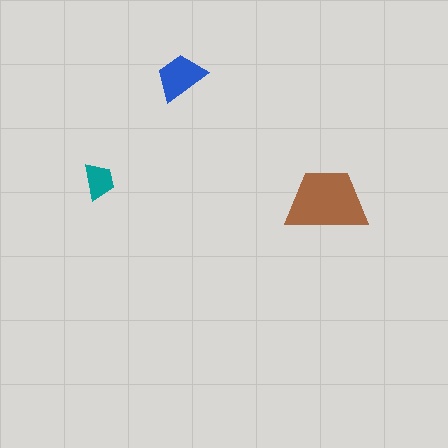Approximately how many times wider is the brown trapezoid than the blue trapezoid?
About 1.5 times wider.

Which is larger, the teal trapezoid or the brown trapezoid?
The brown one.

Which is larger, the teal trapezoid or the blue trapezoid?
The blue one.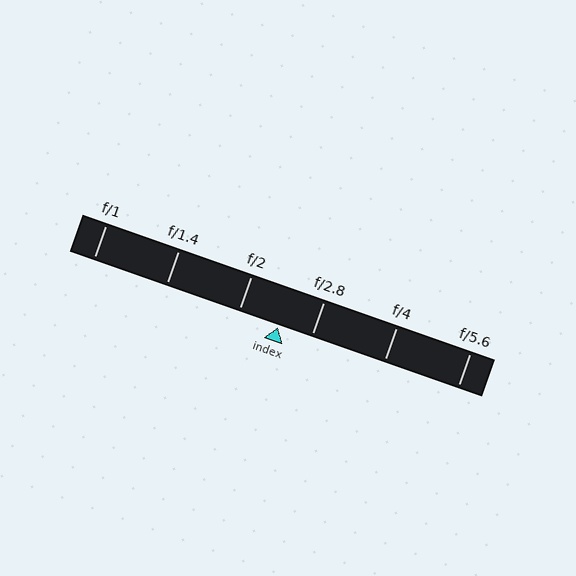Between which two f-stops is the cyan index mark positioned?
The index mark is between f/2 and f/2.8.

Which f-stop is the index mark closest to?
The index mark is closest to f/2.8.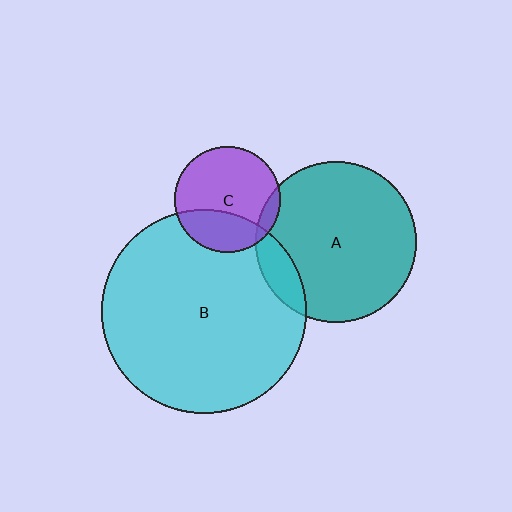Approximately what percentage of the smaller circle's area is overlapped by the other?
Approximately 10%.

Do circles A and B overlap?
Yes.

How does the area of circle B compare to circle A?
Approximately 1.6 times.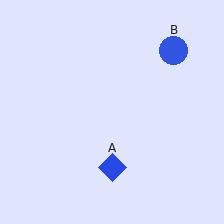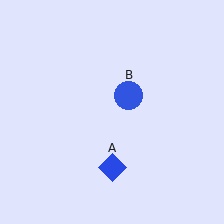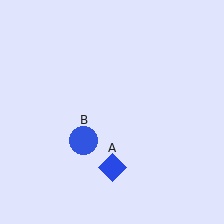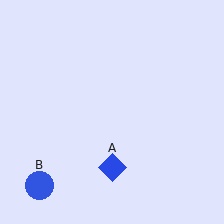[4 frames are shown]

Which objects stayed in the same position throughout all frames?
Blue diamond (object A) remained stationary.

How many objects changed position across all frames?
1 object changed position: blue circle (object B).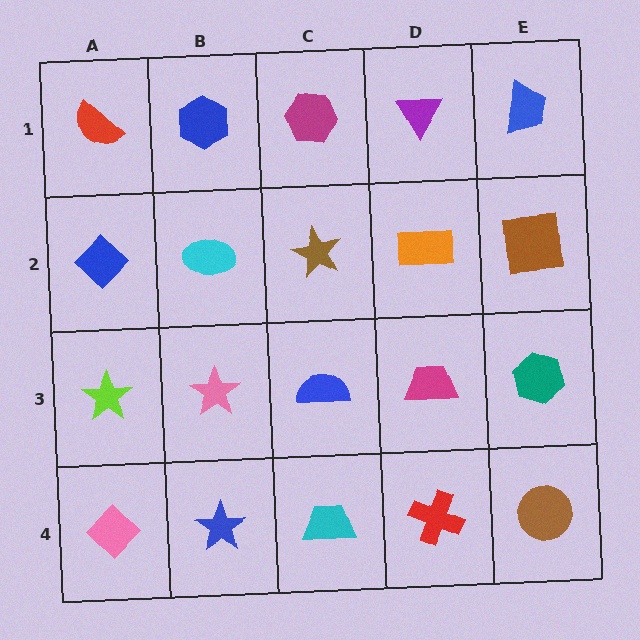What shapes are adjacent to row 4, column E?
A teal hexagon (row 3, column E), a red cross (row 4, column D).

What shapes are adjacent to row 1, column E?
A brown square (row 2, column E), a purple triangle (row 1, column D).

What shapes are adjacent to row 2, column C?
A magenta hexagon (row 1, column C), a blue semicircle (row 3, column C), a cyan ellipse (row 2, column B), an orange rectangle (row 2, column D).